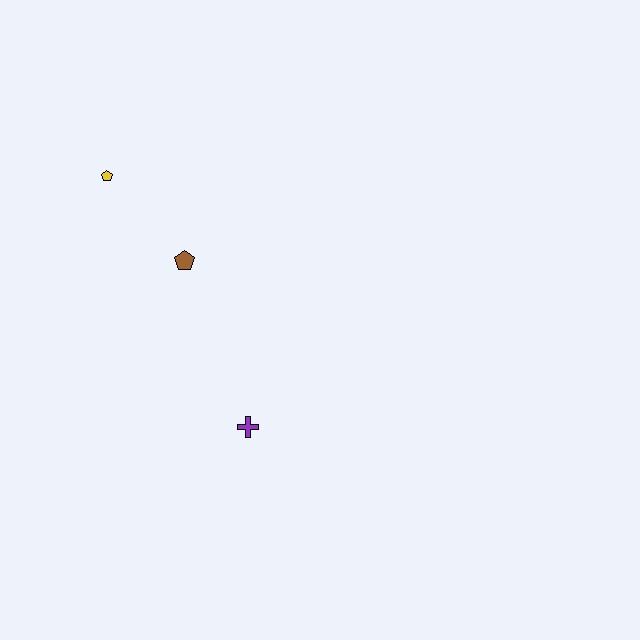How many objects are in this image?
There are 3 objects.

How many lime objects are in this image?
There are no lime objects.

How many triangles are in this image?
There are no triangles.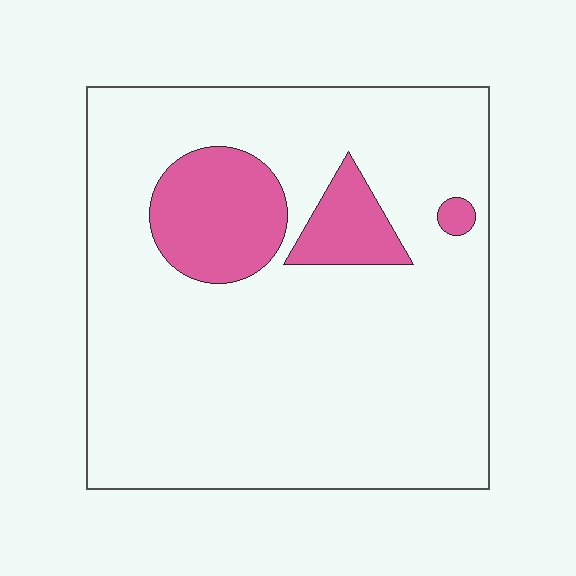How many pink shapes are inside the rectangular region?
3.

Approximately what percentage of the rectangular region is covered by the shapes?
Approximately 15%.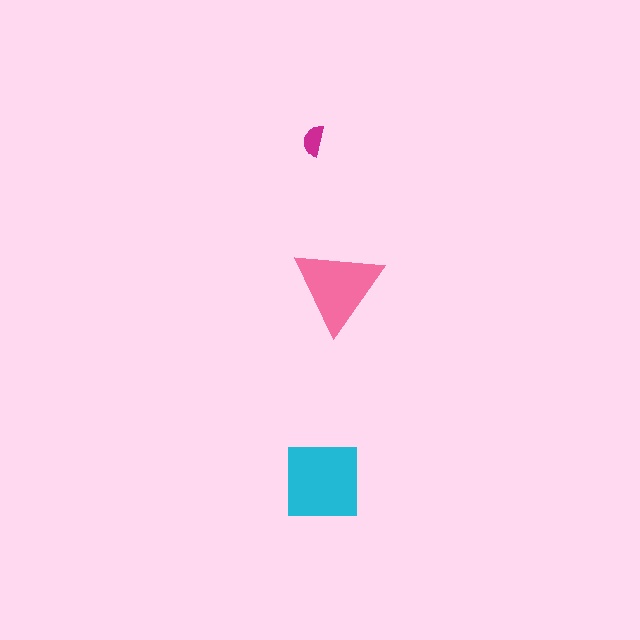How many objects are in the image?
There are 3 objects in the image.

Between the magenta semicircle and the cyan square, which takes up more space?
The cyan square.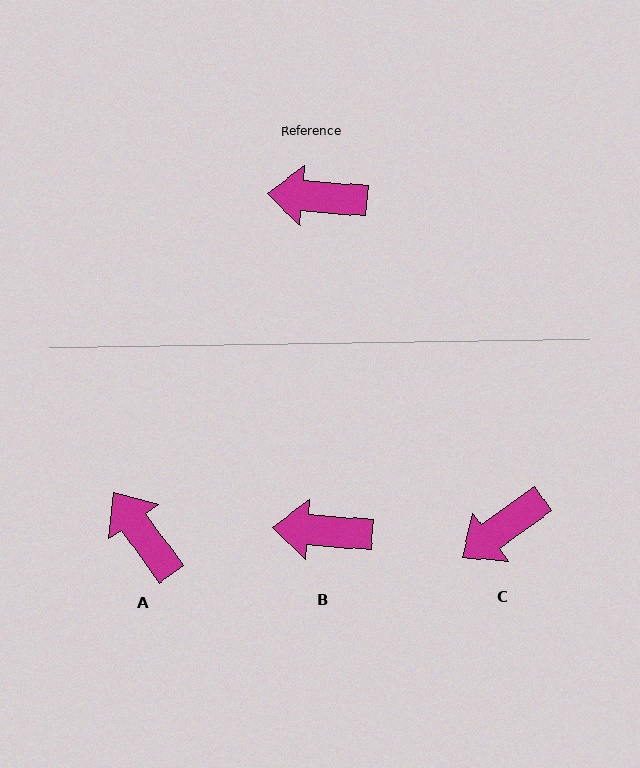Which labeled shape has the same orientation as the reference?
B.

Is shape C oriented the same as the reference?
No, it is off by about 41 degrees.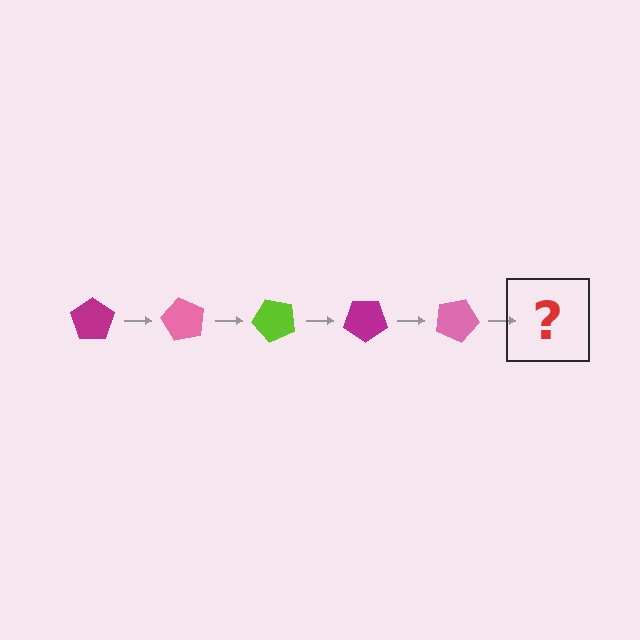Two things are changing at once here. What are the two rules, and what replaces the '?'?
The two rules are that it rotates 60 degrees each step and the color cycles through magenta, pink, and lime. The '?' should be a lime pentagon, rotated 300 degrees from the start.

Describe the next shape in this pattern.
It should be a lime pentagon, rotated 300 degrees from the start.